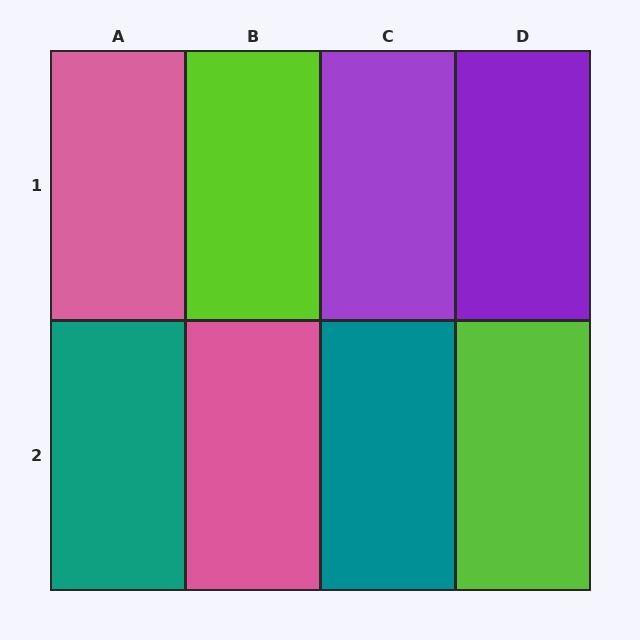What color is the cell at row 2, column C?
Teal.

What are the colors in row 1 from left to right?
Pink, lime, purple, purple.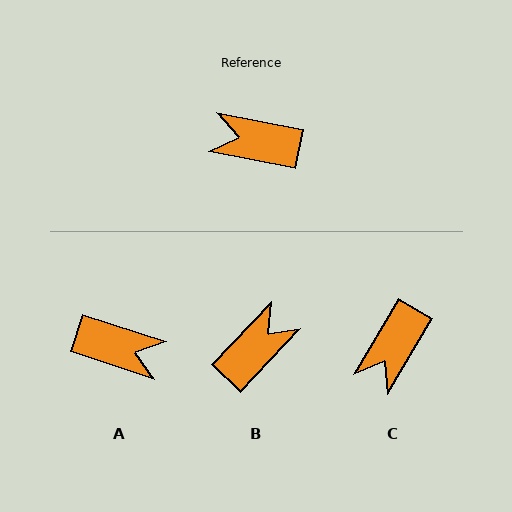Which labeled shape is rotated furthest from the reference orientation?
A, about 173 degrees away.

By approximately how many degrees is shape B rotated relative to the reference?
Approximately 122 degrees clockwise.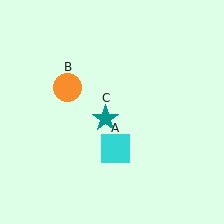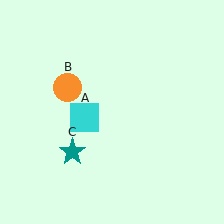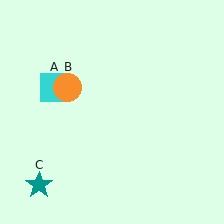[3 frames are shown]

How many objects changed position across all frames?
2 objects changed position: cyan square (object A), teal star (object C).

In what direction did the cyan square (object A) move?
The cyan square (object A) moved up and to the left.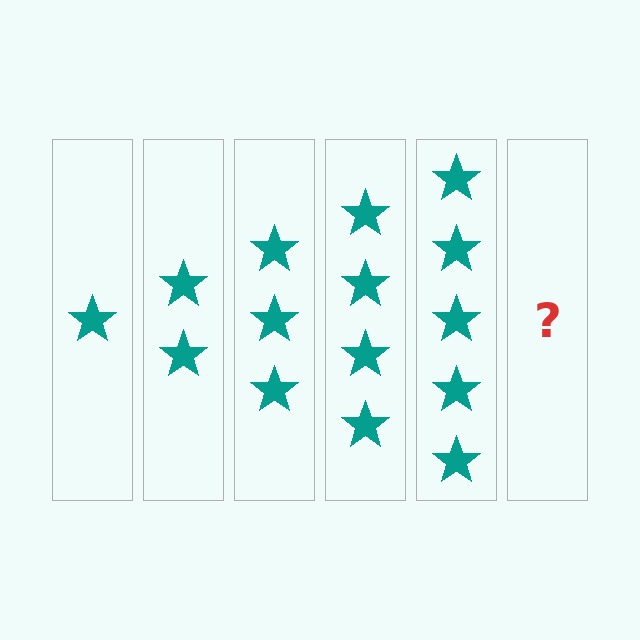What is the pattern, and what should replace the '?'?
The pattern is that each step adds one more star. The '?' should be 6 stars.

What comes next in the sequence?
The next element should be 6 stars.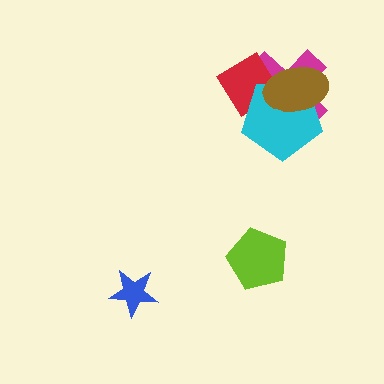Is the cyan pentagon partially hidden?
Yes, it is partially covered by another shape.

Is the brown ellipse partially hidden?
No, no other shape covers it.